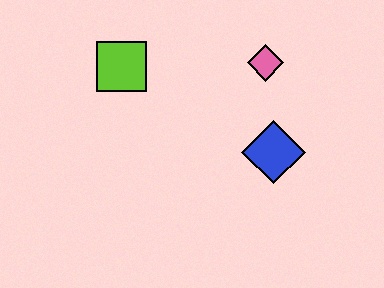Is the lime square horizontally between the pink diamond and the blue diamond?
No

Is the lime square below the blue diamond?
No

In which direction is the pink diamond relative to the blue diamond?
The pink diamond is above the blue diamond.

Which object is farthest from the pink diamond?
The lime square is farthest from the pink diamond.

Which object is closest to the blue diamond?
The pink diamond is closest to the blue diamond.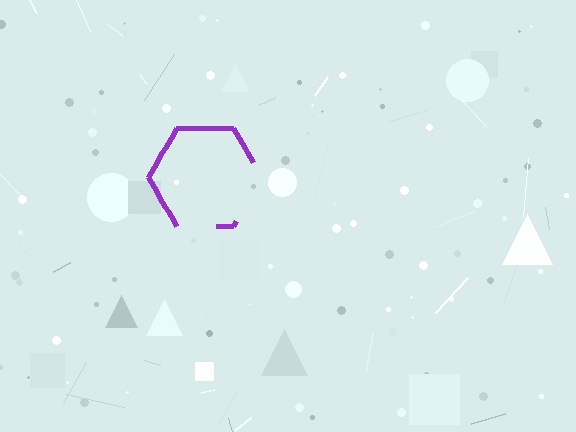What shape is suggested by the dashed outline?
The dashed outline suggests a hexagon.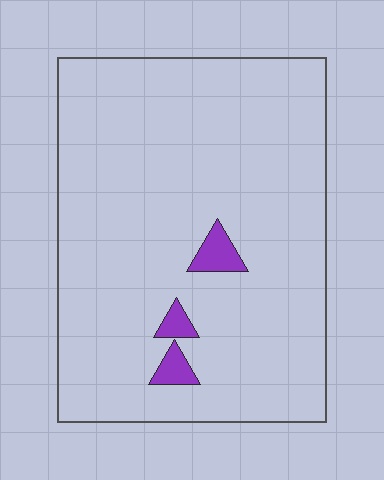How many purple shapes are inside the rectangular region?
3.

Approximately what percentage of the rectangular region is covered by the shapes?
Approximately 5%.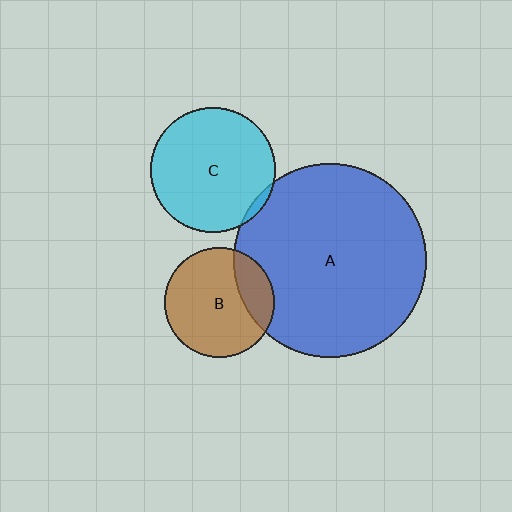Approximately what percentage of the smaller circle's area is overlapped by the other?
Approximately 20%.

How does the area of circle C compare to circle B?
Approximately 1.3 times.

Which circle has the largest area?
Circle A (blue).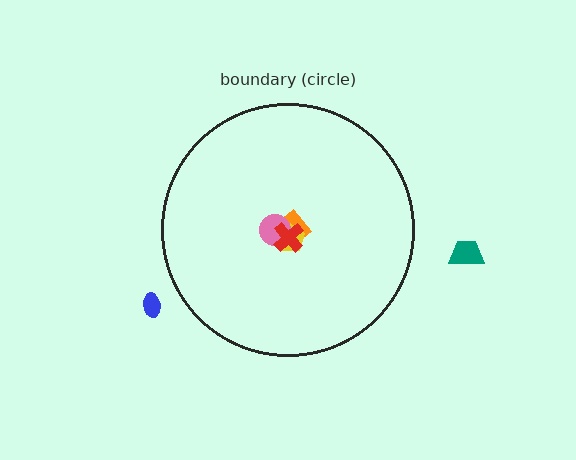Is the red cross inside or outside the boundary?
Inside.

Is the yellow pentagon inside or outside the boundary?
Inside.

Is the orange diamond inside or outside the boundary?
Inside.